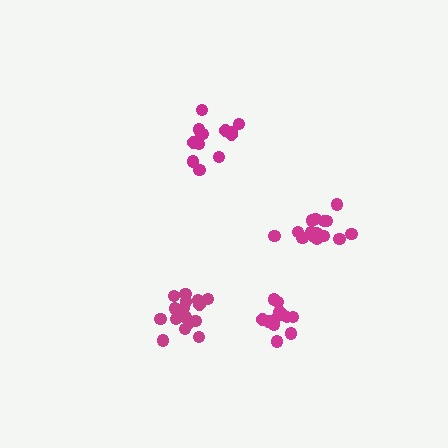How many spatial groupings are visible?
There are 4 spatial groupings.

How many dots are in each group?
Group 1: 14 dots, Group 2: 15 dots, Group 3: 14 dots, Group 4: 17 dots (60 total).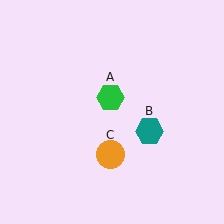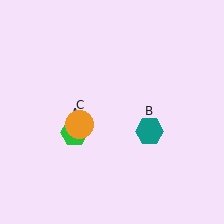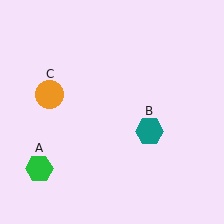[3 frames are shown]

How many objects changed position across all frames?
2 objects changed position: green hexagon (object A), orange circle (object C).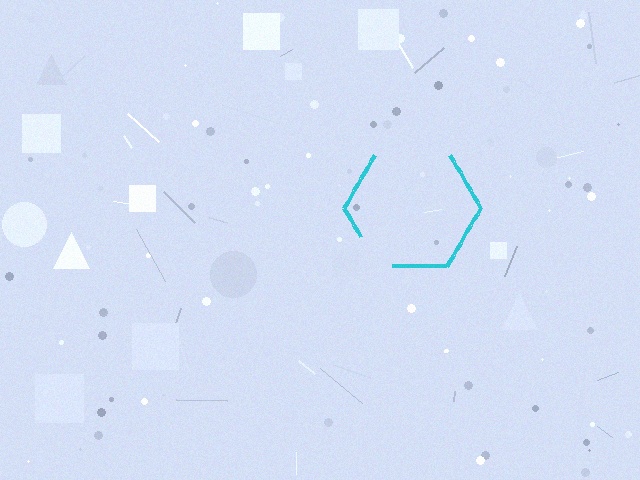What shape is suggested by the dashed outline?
The dashed outline suggests a hexagon.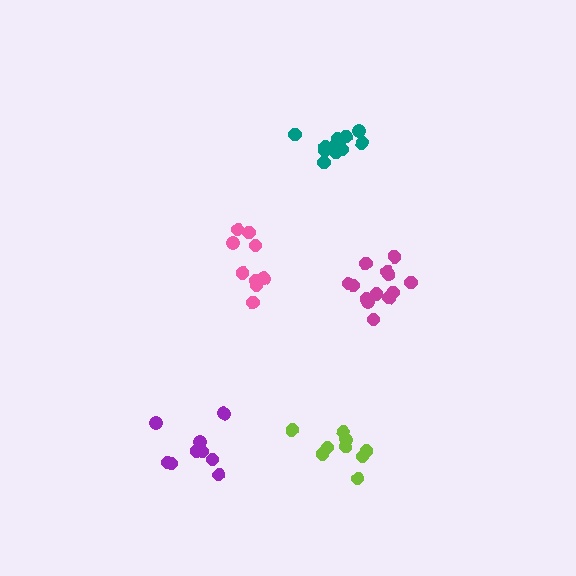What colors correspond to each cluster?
The clusters are colored: purple, magenta, teal, pink, lime.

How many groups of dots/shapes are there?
There are 5 groups.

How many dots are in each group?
Group 1: 9 dots, Group 2: 13 dots, Group 3: 11 dots, Group 4: 9 dots, Group 5: 9 dots (51 total).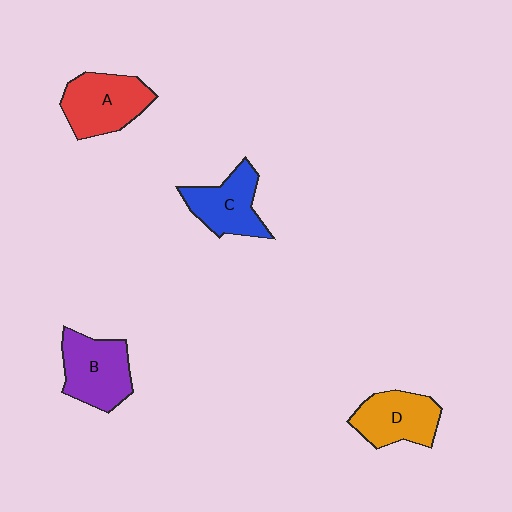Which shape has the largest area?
Shape A (red).